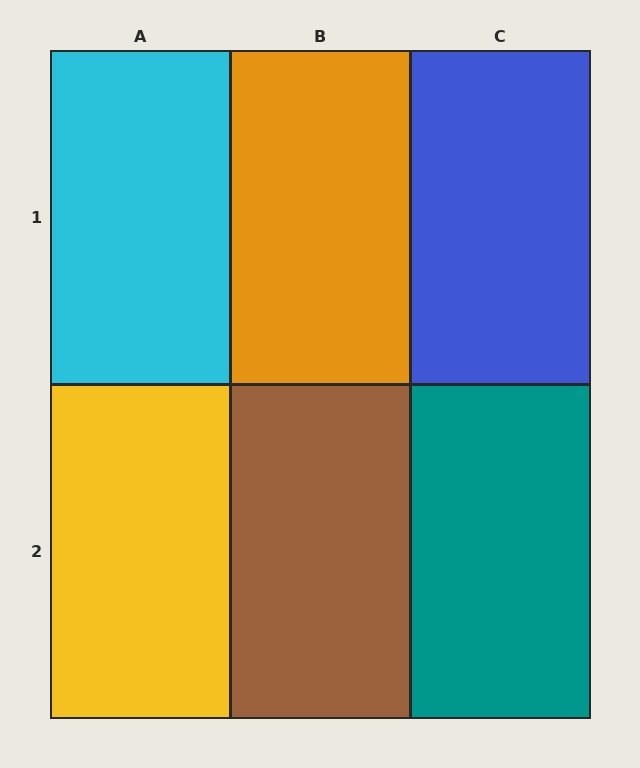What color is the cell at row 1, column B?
Orange.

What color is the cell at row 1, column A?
Cyan.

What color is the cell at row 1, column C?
Blue.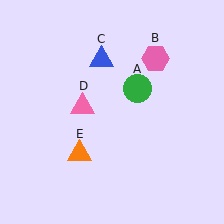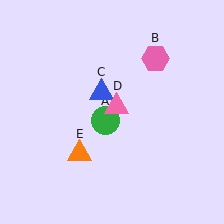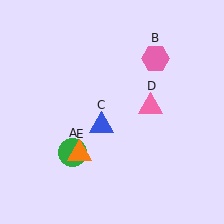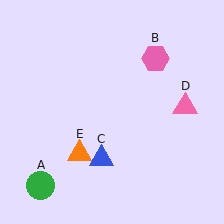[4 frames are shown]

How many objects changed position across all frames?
3 objects changed position: green circle (object A), blue triangle (object C), pink triangle (object D).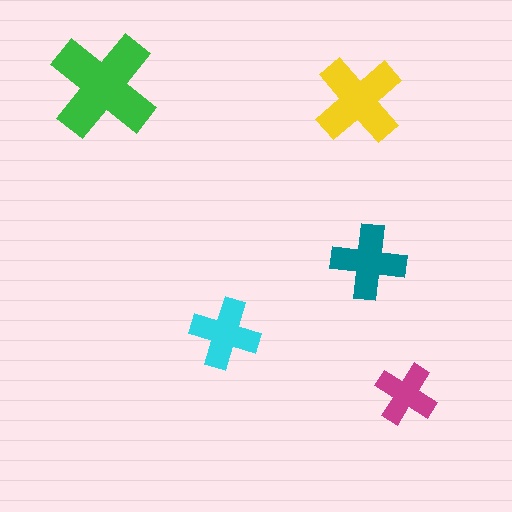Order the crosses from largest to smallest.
the green one, the yellow one, the teal one, the cyan one, the magenta one.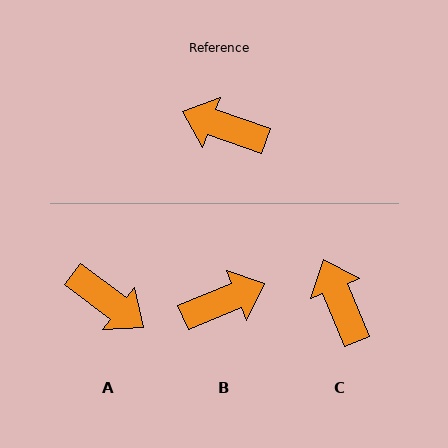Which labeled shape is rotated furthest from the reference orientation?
A, about 162 degrees away.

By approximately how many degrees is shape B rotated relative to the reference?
Approximately 138 degrees clockwise.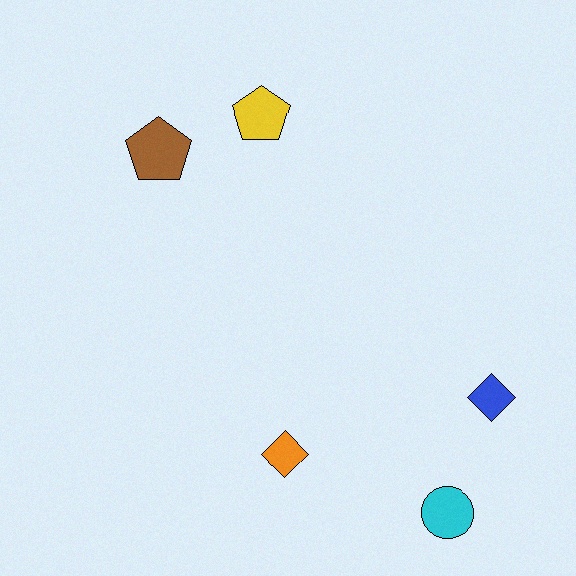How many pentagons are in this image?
There are 2 pentagons.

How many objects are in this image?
There are 5 objects.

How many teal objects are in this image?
There are no teal objects.